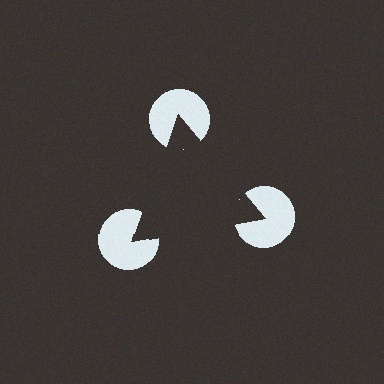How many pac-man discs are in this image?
There are 3 — one at each vertex of the illusory triangle.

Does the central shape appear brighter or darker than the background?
It typically appears slightly darker than the background, even though no actual brightness change is drawn.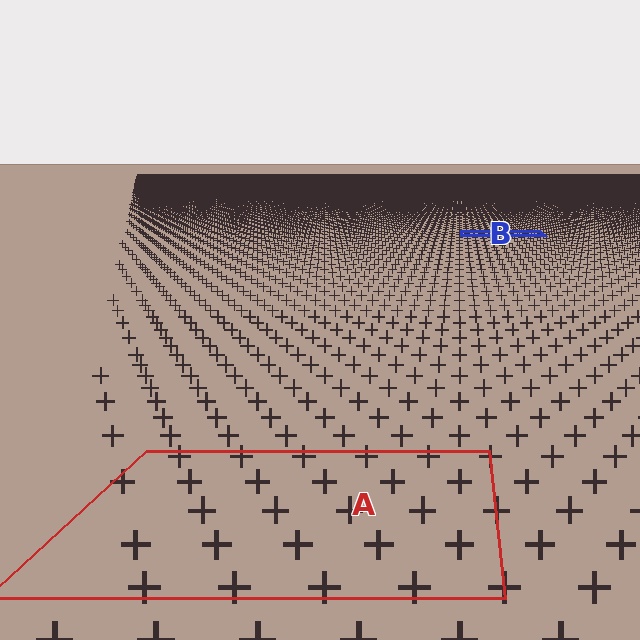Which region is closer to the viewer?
Region A is closer. The texture elements there are larger and more spread out.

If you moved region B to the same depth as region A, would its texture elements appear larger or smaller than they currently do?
They would appear larger. At a closer depth, the same texture elements are projected at a bigger on-screen size.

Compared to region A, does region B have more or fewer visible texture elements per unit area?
Region B has more texture elements per unit area — they are packed more densely because it is farther away.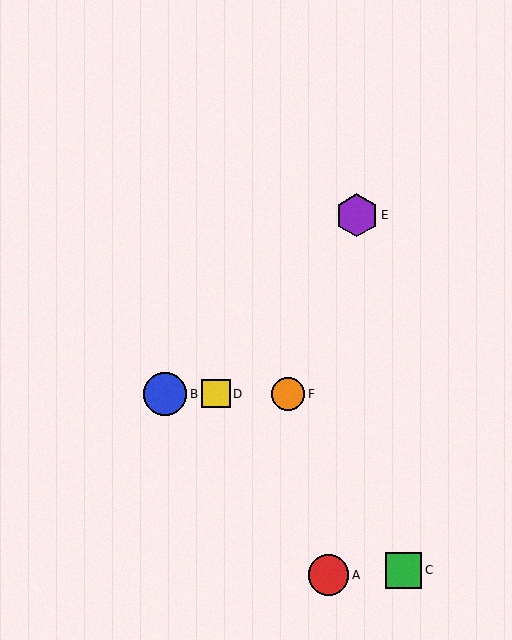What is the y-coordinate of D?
Object D is at y≈394.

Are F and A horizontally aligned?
No, F is at y≈394 and A is at y≈575.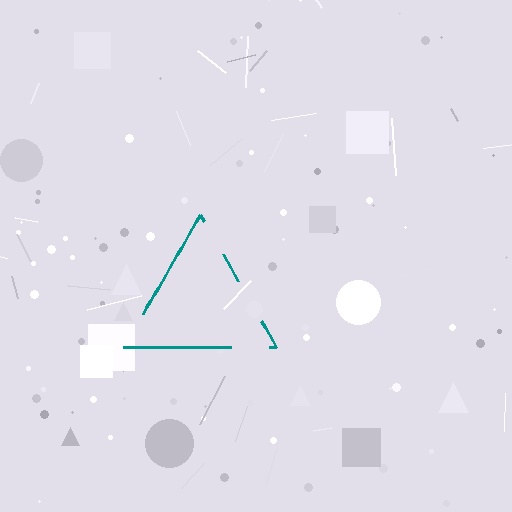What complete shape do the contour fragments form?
The contour fragments form a triangle.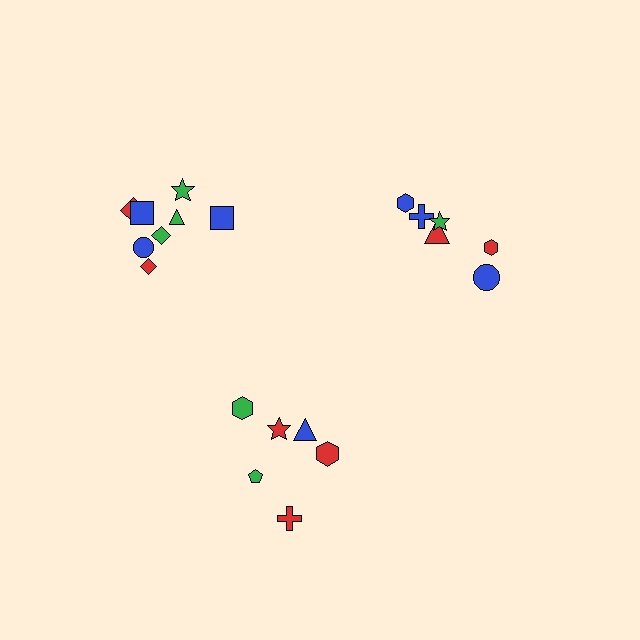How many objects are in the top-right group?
There are 6 objects.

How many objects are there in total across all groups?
There are 20 objects.